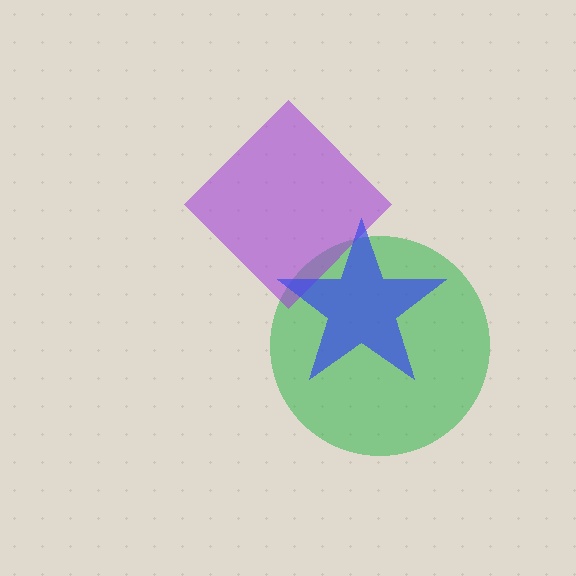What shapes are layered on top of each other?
The layered shapes are: a green circle, a purple diamond, a blue star.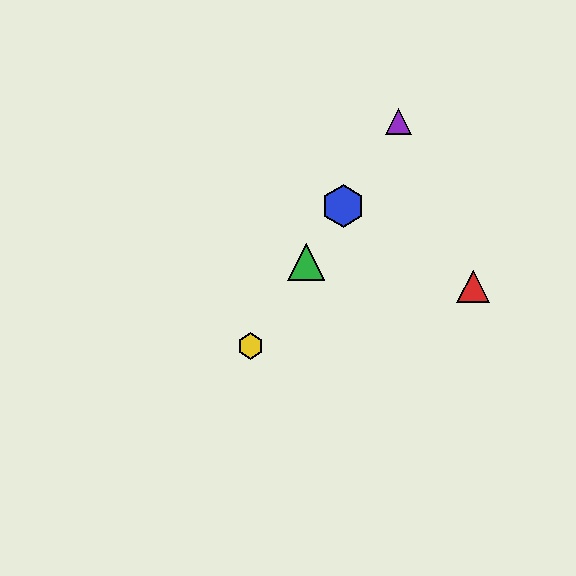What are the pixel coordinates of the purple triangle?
The purple triangle is at (399, 122).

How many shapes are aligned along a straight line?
4 shapes (the blue hexagon, the green triangle, the yellow hexagon, the purple triangle) are aligned along a straight line.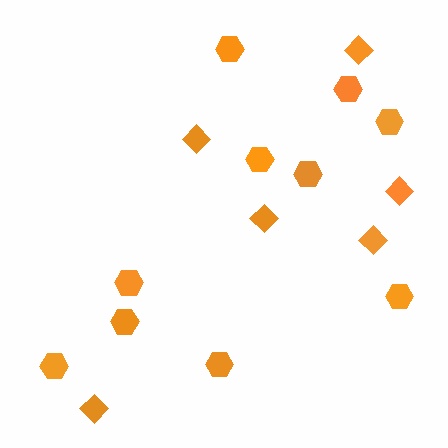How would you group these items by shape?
There are 2 groups: one group of hexagons (10) and one group of diamonds (6).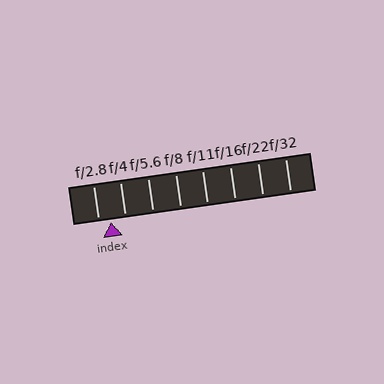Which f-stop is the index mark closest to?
The index mark is closest to f/2.8.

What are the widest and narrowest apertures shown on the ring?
The widest aperture shown is f/2.8 and the narrowest is f/32.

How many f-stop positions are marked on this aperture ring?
There are 8 f-stop positions marked.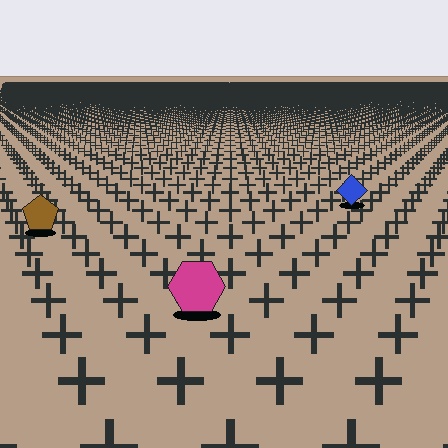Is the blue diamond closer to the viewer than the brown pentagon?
No. The brown pentagon is closer — you can tell from the texture gradient: the ground texture is coarser near it.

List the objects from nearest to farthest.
From nearest to farthest: the magenta hexagon, the brown pentagon, the blue diamond.